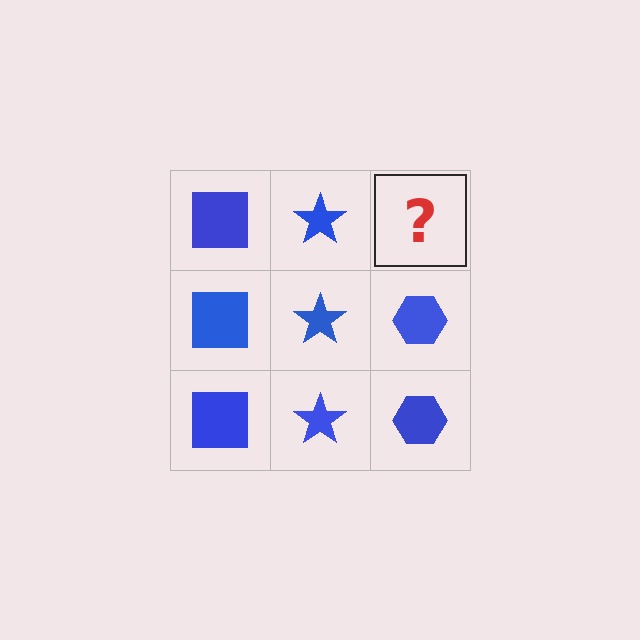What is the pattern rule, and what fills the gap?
The rule is that each column has a consistent shape. The gap should be filled with a blue hexagon.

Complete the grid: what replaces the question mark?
The question mark should be replaced with a blue hexagon.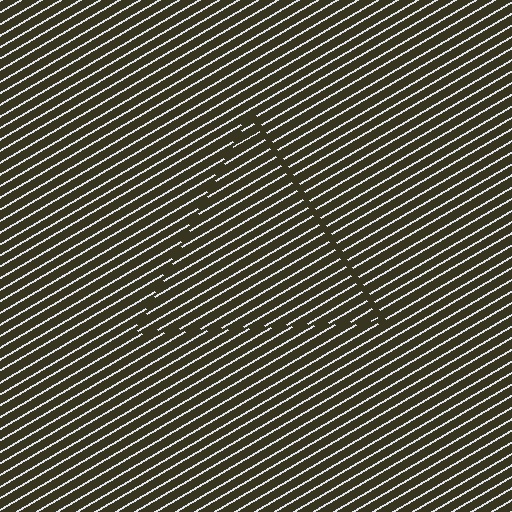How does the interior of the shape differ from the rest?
The interior of the shape contains the same grating, shifted by half a period — the contour is defined by the phase discontinuity where line-ends from the inner and outer gratings abut.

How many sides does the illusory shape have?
3 sides — the line-ends trace a triangle.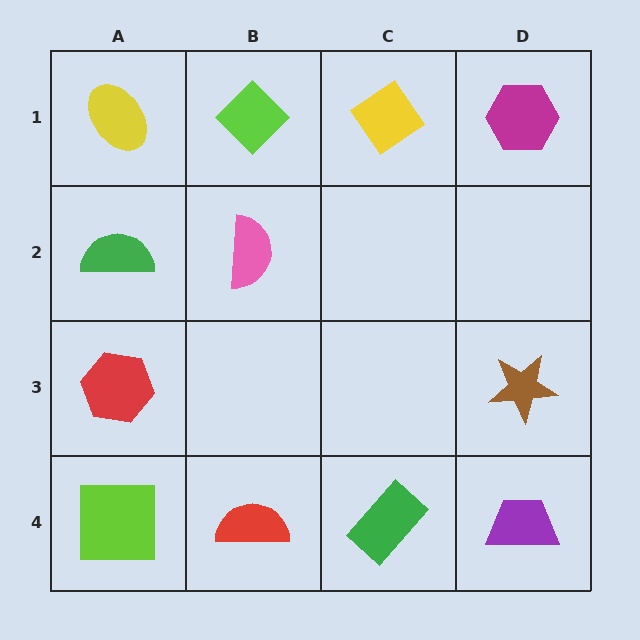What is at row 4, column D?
A purple trapezoid.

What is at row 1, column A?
A yellow ellipse.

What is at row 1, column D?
A magenta hexagon.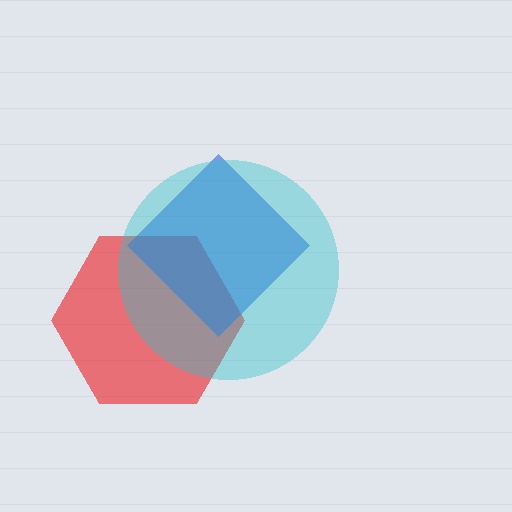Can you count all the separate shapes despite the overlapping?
Yes, there are 3 separate shapes.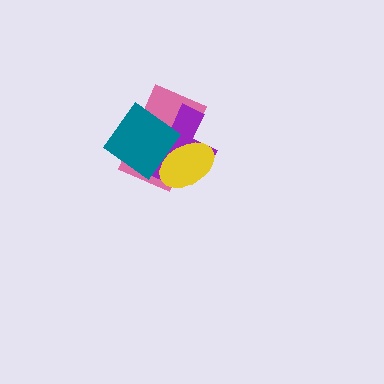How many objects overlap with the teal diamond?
3 objects overlap with the teal diamond.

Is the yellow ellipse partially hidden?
Yes, it is partially covered by another shape.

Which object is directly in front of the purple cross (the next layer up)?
The yellow ellipse is directly in front of the purple cross.